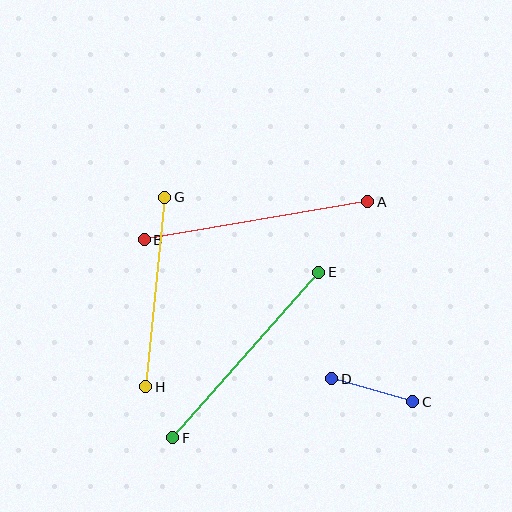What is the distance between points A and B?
The distance is approximately 227 pixels.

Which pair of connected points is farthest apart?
Points A and B are farthest apart.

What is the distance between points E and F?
The distance is approximately 221 pixels.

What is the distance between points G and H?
The distance is approximately 190 pixels.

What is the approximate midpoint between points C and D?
The midpoint is at approximately (372, 390) pixels.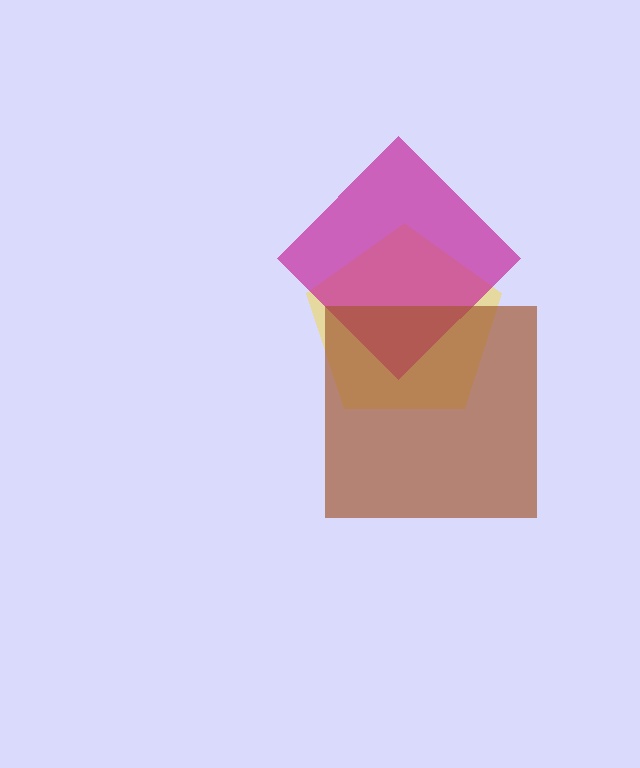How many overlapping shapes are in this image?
There are 3 overlapping shapes in the image.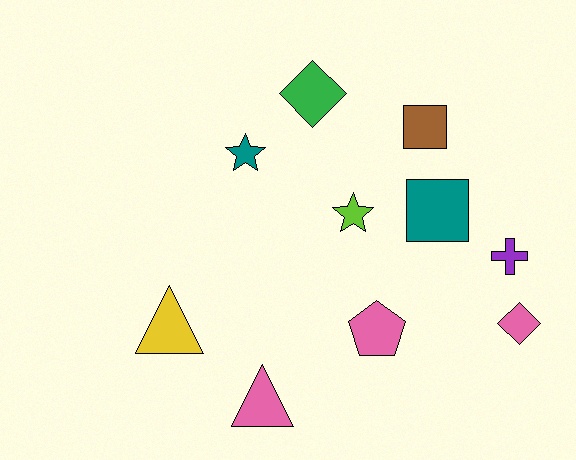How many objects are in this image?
There are 10 objects.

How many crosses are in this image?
There is 1 cross.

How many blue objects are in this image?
There are no blue objects.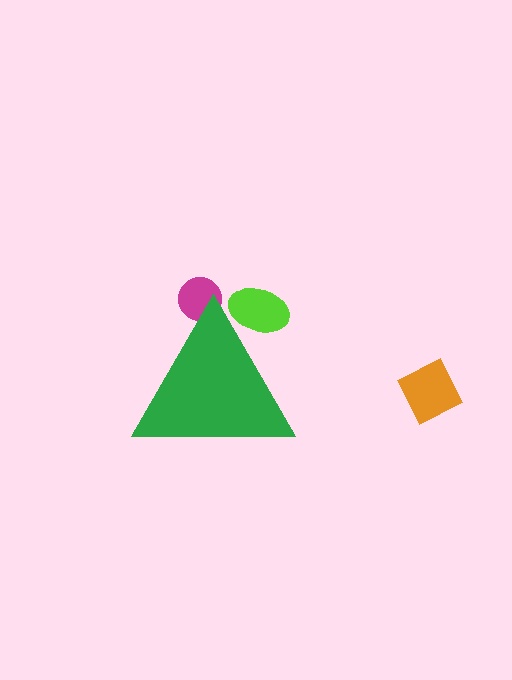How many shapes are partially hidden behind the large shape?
2 shapes are partially hidden.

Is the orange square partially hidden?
No, the orange square is fully visible.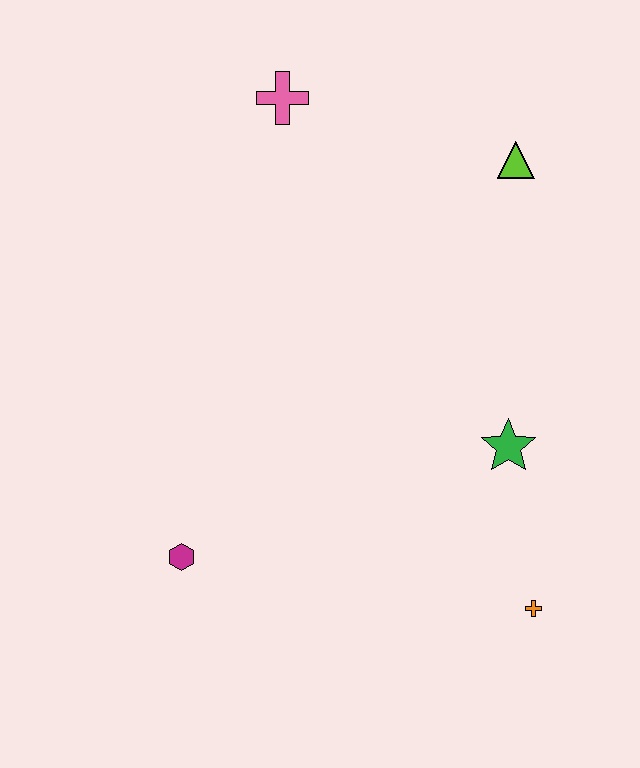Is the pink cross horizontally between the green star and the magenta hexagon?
Yes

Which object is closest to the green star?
The orange cross is closest to the green star.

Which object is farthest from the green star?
The pink cross is farthest from the green star.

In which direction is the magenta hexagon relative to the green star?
The magenta hexagon is to the left of the green star.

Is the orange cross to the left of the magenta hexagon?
No